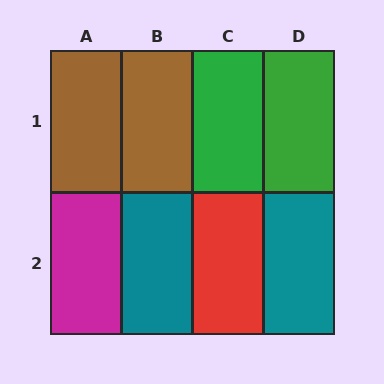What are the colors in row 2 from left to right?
Magenta, teal, red, teal.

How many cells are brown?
2 cells are brown.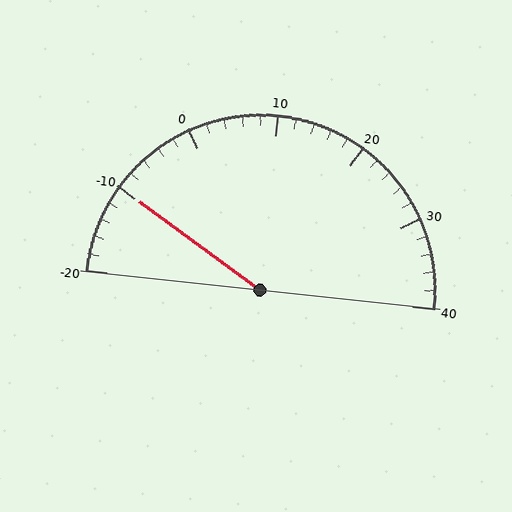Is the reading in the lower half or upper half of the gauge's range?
The reading is in the lower half of the range (-20 to 40).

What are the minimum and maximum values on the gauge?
The gauge ranges from -20 to 40.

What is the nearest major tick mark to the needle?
The nearest major tick mark is -10.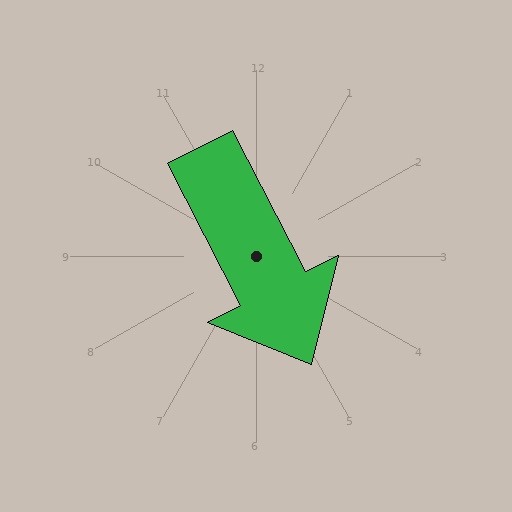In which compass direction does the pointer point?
Southeast.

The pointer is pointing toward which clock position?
Roughly 5 o'clock.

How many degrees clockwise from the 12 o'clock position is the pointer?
Approximately 153 degrees.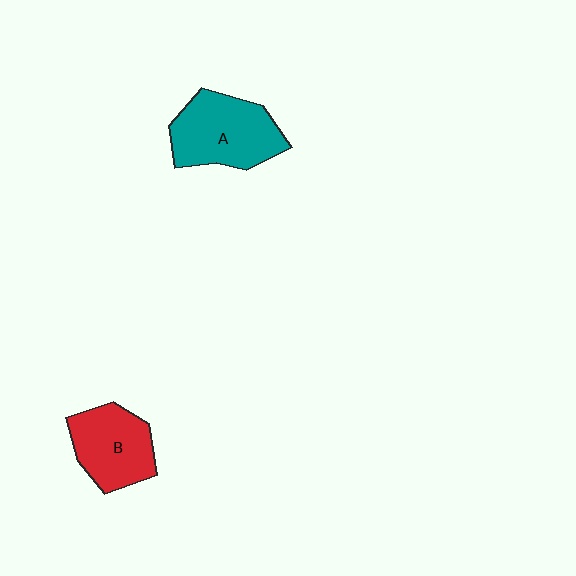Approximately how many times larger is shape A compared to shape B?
Approximately 1.2 times.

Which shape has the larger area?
Shape A (teal).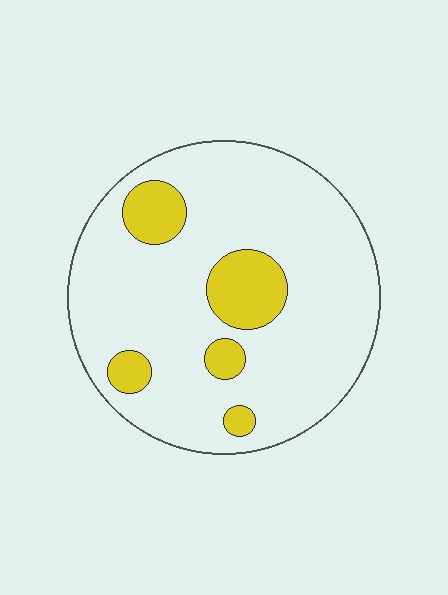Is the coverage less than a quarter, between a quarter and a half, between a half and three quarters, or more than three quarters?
Less than a quarter.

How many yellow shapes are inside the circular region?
5.